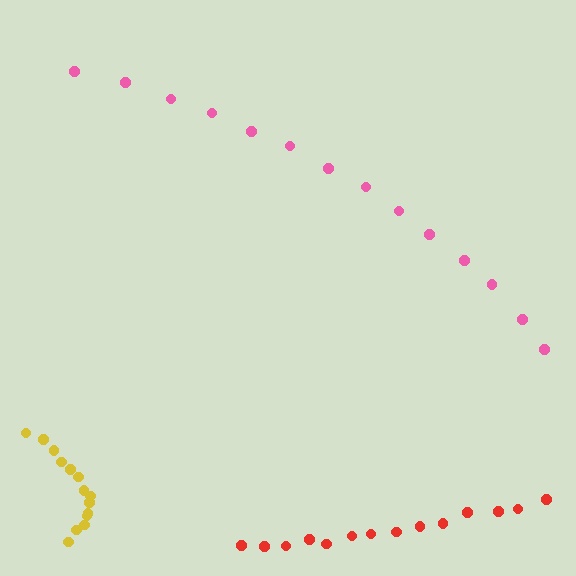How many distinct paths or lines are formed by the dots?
There are 3 distinct paths.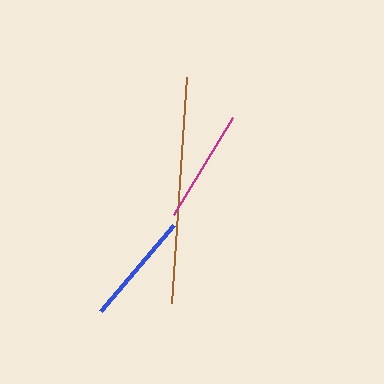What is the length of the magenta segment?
The magenta segment is approximately 113 pixels long.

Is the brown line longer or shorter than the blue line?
The brown line is longer than the blue line.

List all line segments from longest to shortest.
From longest to shortest: brown, blue, magenta.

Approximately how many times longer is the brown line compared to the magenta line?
The brown line is approximately 2.0 times the length of the magenta line.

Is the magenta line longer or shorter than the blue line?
The blue line is longer than the magenta line.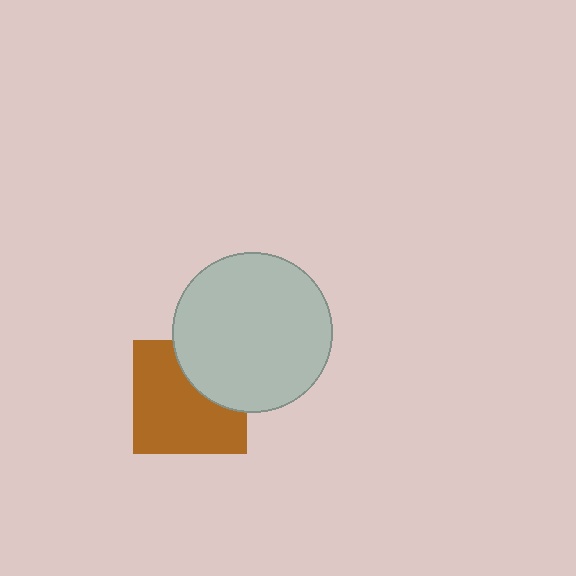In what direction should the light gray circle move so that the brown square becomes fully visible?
The light gray circle should move toward the upper-right. That is the shortest direction to clear the overlap and leave the brown square fully visible.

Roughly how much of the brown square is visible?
Most of it is visible (roughly 68%).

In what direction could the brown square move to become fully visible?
The brown square could move toward the lower-left. That would shift it out from behind the light gray circle entirely.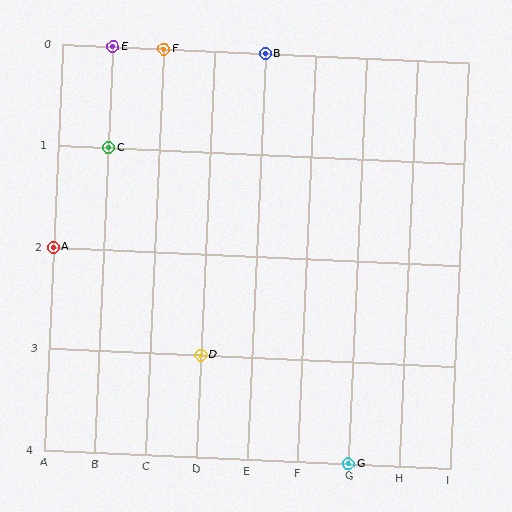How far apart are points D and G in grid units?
Points D and G are 3 columns and 1 row apart (about 3.2 grid units diagonally).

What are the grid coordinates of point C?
Point C is at grid coordinates (B, 1).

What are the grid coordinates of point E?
Point E is at grid coordinates (B, 0).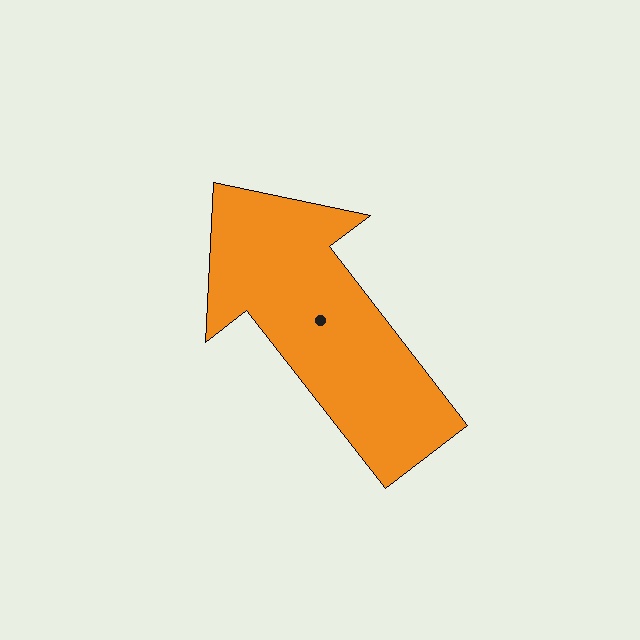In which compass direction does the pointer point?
Northwest.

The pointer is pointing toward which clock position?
Roughly 11 o'clock.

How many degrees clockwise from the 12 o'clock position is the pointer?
Approximately 322 degrees.